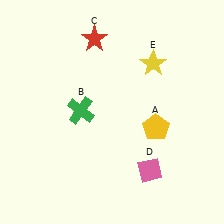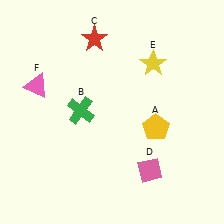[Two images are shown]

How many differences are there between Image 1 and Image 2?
There is 1 difference between the two images.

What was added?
A pink triangle (F) was added in Image 2.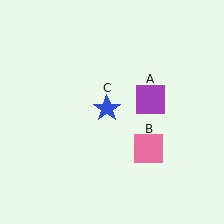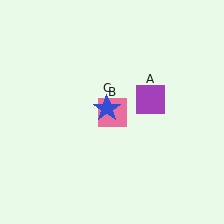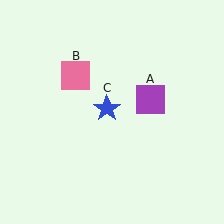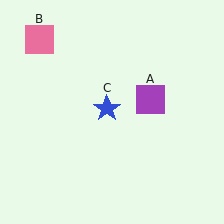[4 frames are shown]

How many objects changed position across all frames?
1 object changed position: pink square (object B).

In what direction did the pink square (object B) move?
The pink square (object B) moved up and to the left.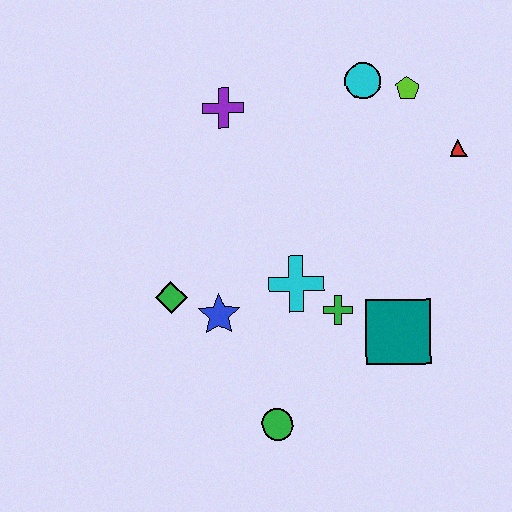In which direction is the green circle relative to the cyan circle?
The green circle is below the cyan circle.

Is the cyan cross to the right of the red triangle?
No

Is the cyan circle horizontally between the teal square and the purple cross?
Yes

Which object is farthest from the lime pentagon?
The green circle is farthest from the lime pentagon.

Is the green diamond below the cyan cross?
Yes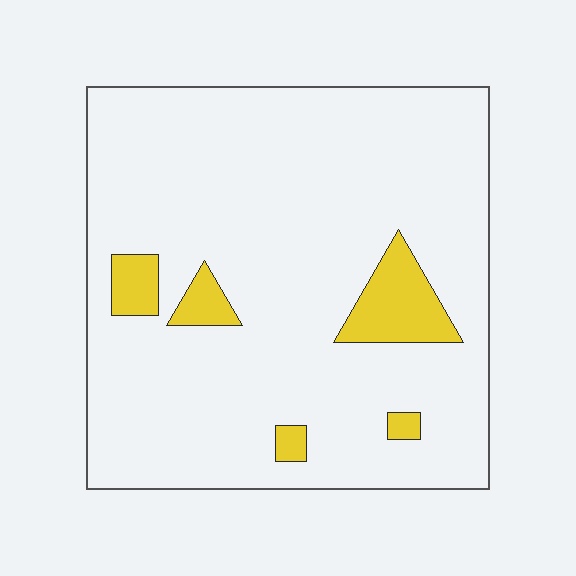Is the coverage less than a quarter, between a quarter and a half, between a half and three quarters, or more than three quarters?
Less than a quarter.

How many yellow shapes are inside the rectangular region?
5.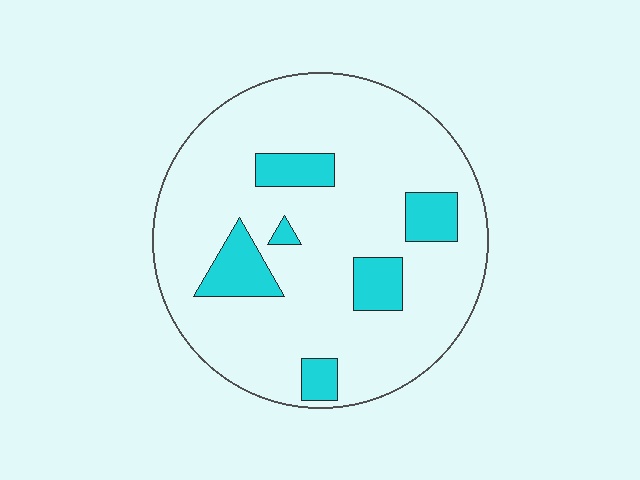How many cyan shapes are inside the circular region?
6.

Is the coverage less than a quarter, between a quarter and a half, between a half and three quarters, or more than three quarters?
Less than a quarter.